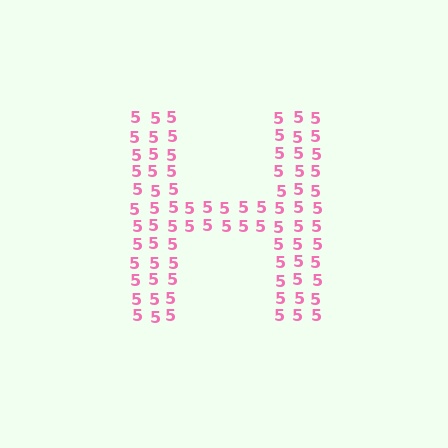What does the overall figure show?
The overall figure shows the letter H.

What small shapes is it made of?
It is made of small digit 5's.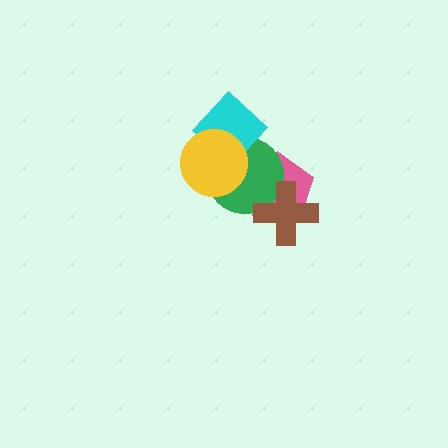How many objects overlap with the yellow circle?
2 objects overlap with the yellow circle.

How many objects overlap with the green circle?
4 objects overlap with the green circle.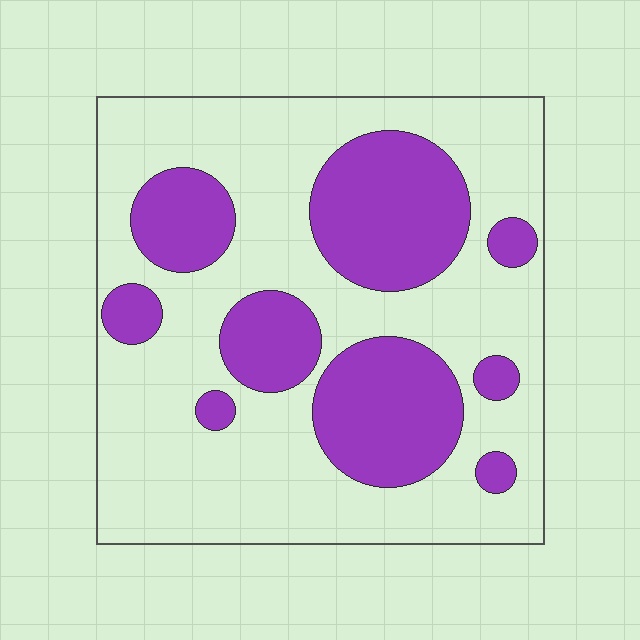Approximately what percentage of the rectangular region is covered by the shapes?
Approximately 30%.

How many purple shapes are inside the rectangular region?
9.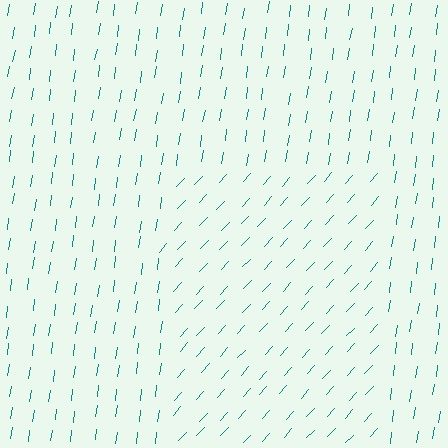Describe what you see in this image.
The image is filled with small teal line segments. A rectangle region in the image has lines oriented differently from the surrounding lines, creating a visible texture boundary.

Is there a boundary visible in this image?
Yes, there is a texture boundary formed by a change in line orientation.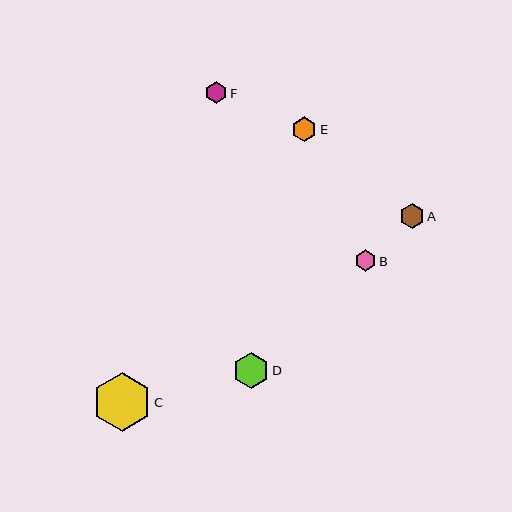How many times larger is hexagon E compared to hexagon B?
Hexagon E is approximately 1.2 times the size of hexagon B.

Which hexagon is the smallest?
Hexagon B is the smallest with a size of approximately 21 pixels.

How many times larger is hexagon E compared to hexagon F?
Hexagon E is approximately 1.2 times the size of hexagon F.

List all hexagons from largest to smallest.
From largest to smallest: C, D, E, A, F, B.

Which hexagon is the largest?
Hexagon C is the largest with a size of approximately 59 pixels.